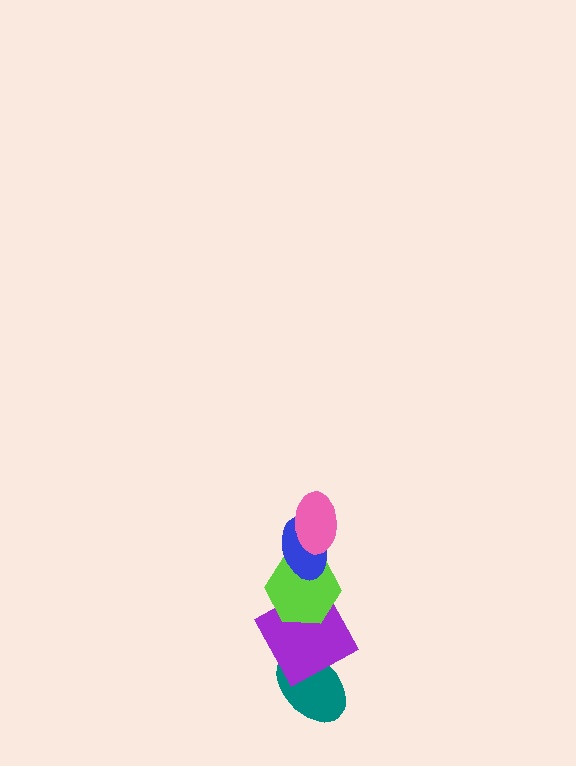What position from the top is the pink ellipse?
The pink ellipse is 1st from the top.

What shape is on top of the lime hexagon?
The blue ellipse is on top of the lime hexagon.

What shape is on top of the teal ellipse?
The purple square is on top of the teal ellipse.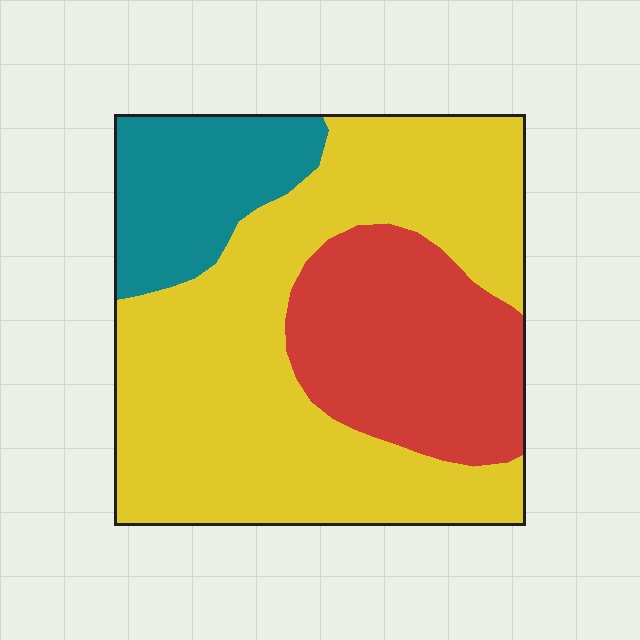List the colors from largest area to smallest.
From largest to smallest: yellow, red, teal.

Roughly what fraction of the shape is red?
Red covers about 25% of the shape.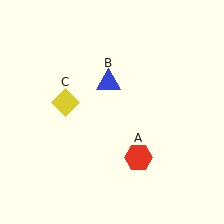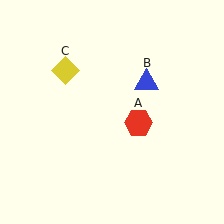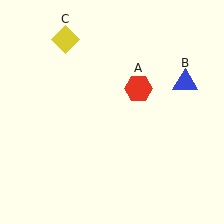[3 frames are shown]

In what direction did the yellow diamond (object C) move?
The yellow diamond (object C) moved up.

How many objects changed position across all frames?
3 objects changed position: red hexagon (object A), blue triangle (object B), yellow diamond (object C).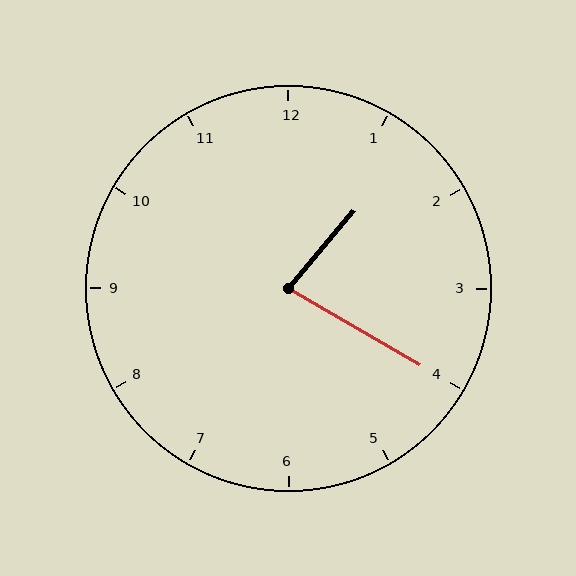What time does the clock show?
1:20.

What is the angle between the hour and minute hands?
Approximately 80 degrees.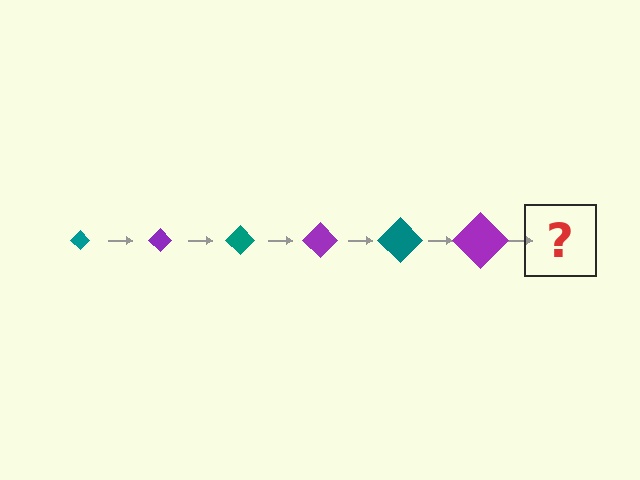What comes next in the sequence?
The next element should be a teal diamond, larger than the previous one.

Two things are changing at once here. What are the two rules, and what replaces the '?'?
The two rules are that the diamond grows larger each step and the color cycles through teal and purple. The '?' should be a teal diamond, larger than the previous one.